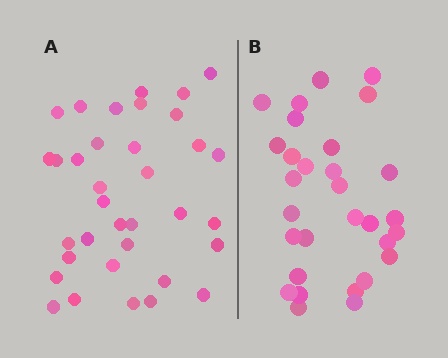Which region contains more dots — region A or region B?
Region A (the left region) has more dots.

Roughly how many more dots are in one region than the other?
Region A has about 5 more dots than region B.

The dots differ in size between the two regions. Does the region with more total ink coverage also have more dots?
No. Region B has more total ink coverage because its dots are larger, but region A actually contains more individual dots. Total area can be misleading — the number of items is what matters here.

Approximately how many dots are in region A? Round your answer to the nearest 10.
About 40 dots. (The exact count is 35, which rounds to 40.)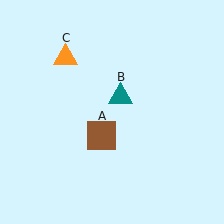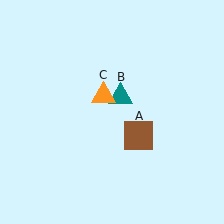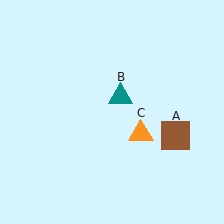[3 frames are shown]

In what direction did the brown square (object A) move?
The brown square (object A) moved right.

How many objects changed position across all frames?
2 objects changed position: brown square (object A), orange triangle (object C).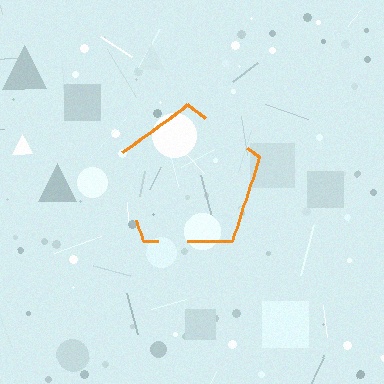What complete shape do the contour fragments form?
The contour fragments form a pentagon.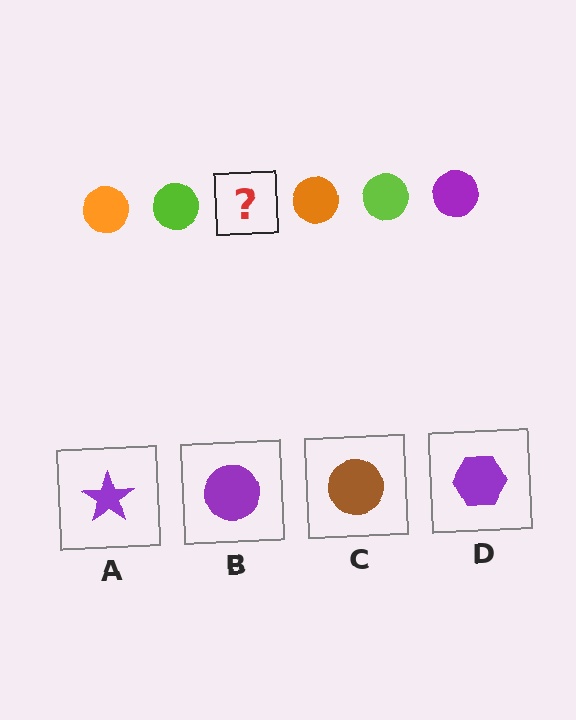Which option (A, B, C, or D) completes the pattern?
B.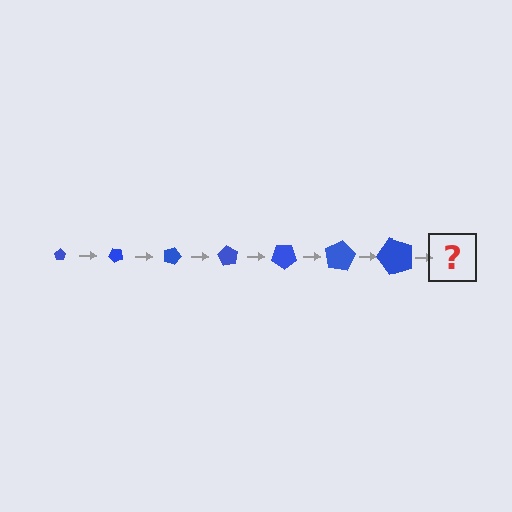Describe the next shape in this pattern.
It should be a pentagon, larger than the previous one and rotated 315 degrees from the start.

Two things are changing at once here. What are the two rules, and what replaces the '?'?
The two rules are that the pentagon grows larger each step and it rotates 45 degrees each step. The '?' should be a pentagon, larger than the previous one and rotated 315 degrees from the start.